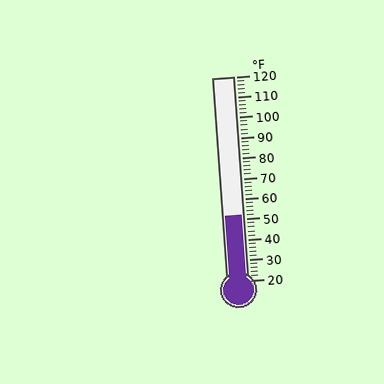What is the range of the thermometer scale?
The thermometer scale ranges from 20°F to 120°F.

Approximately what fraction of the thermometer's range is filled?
The thermometer is filled to approximately 30% of its range.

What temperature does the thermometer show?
The thermometer shows approximately 52°F.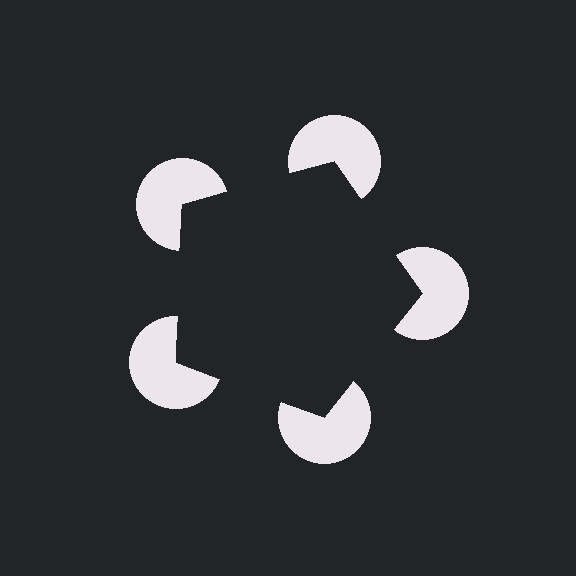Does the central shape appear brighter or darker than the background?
It typically appears slightly darker than the background, even though no actual brightness change is drawn.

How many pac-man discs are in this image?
There are 5 — one at each vertex of the illusory pentagon.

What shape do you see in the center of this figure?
An illusory pentagon — its edges are inferred from the aligned wedge cuts in the pac-man discs, not physically drawn.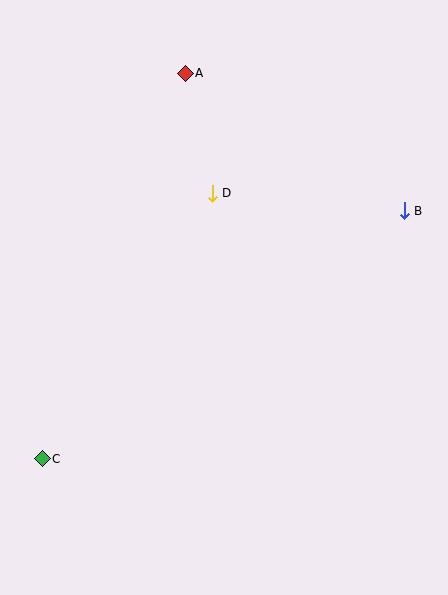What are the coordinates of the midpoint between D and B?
The midpoint between D and B is at (308, 202).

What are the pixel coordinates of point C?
Point C is at (42, 459).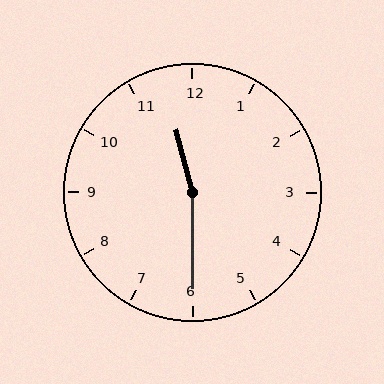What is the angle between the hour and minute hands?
Approximately 165 degrees.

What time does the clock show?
11:30.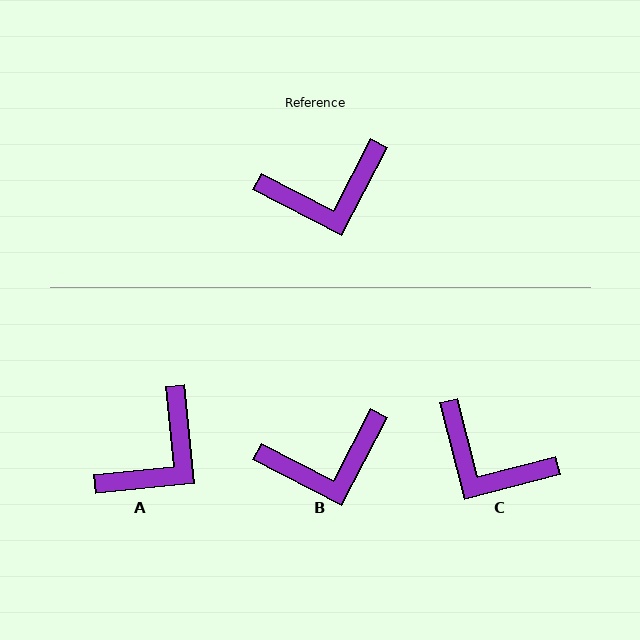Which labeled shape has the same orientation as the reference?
B.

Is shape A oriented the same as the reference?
No, it is off by about 33 degrees.